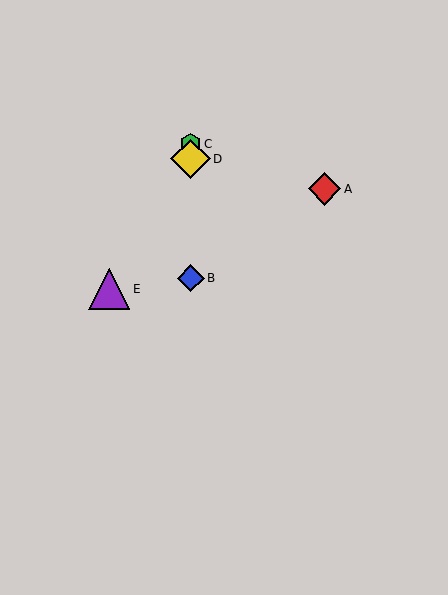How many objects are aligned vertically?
3 objects (B, C, D) are aligned vertically.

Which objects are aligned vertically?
Objects B, C, D are aligned vertically.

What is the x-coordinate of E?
Object E is at x≈109.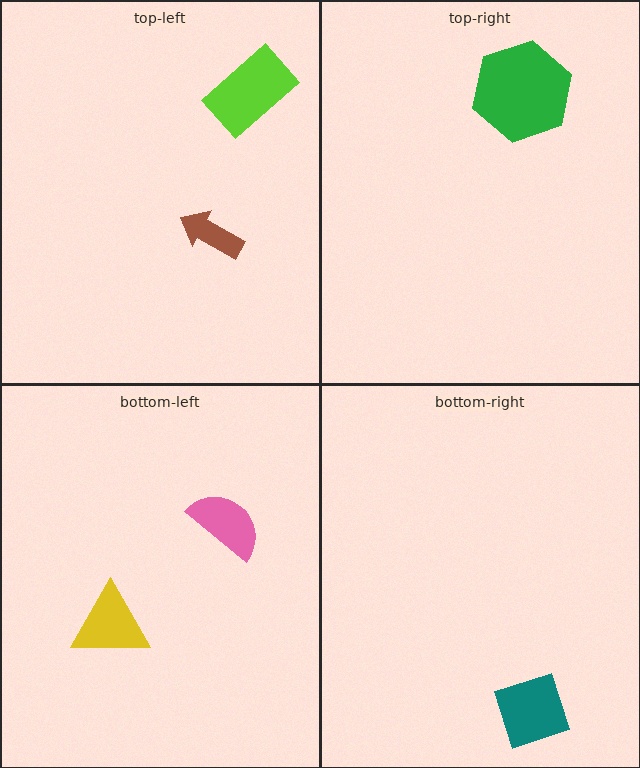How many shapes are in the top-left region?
2.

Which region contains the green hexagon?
The top-right region.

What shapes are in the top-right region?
The green hexagon.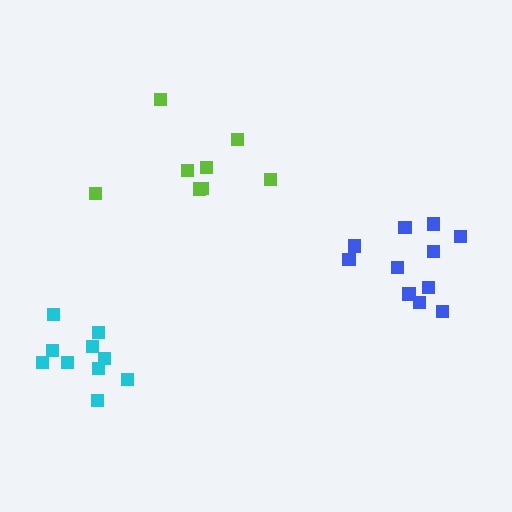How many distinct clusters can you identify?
There are 3 distinct clusters.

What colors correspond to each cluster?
The clusters are colored: cyan, blue, lime.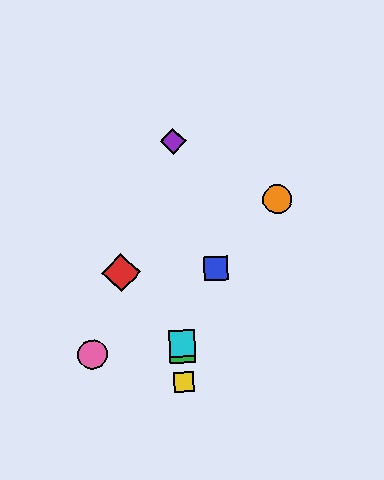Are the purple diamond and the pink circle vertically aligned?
No, the purple diamond is at x≈173 and the pink circle is at x≈93.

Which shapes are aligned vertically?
The green square, the yellow square, the purple diamond, the cyan square are aligned vertically.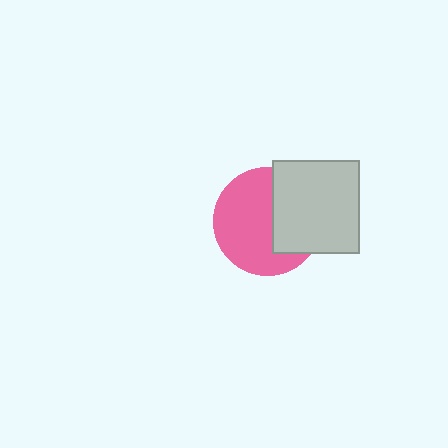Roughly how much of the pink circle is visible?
About half of it is visible (roughly 61%).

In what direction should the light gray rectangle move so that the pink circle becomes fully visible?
The light gray rectangle should move right. That is the shortest direction to clear the overlap and leave the pink circle fully visible.